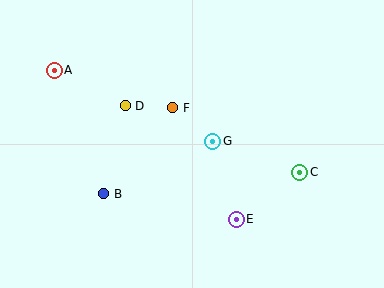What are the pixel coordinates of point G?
Point G is at (213, 141).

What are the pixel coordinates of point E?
Point E is at (236, 219).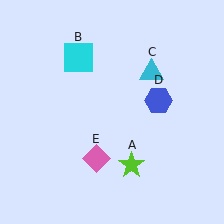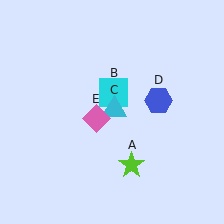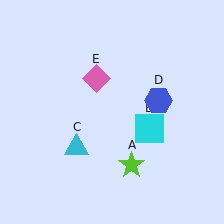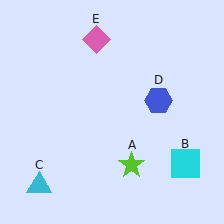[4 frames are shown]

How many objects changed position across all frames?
3 objects changed position: cyan square (object B), cyan triangle (object C), pink diamond (object E).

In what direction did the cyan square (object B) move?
The cyan square (object B) moved down and to the right.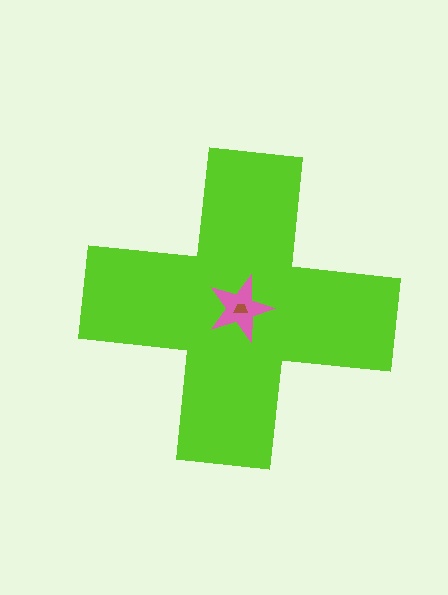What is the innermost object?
The brown trapezoid.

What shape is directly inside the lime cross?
The pink star.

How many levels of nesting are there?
3.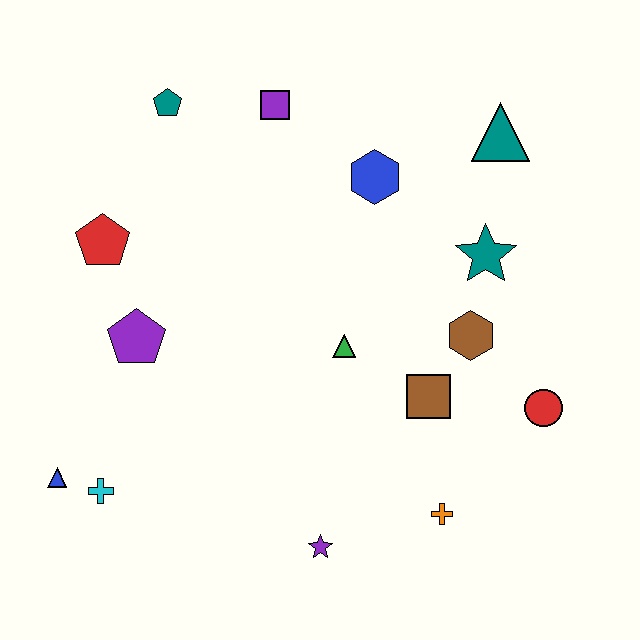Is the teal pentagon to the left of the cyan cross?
No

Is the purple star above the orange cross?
No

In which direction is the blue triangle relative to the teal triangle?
The blue triangle is to the left of the teal triangle.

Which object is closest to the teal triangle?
The teal star is closest to the teal triangle.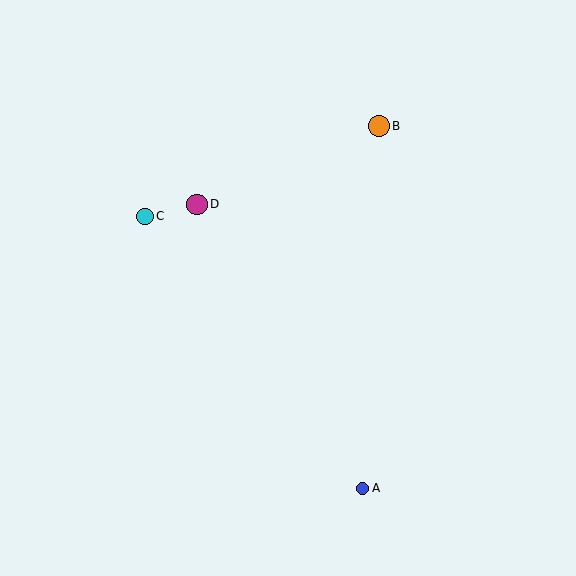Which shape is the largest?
The orange circle (labeled B) is the largest.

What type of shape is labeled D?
Shape D is a magenta circle.